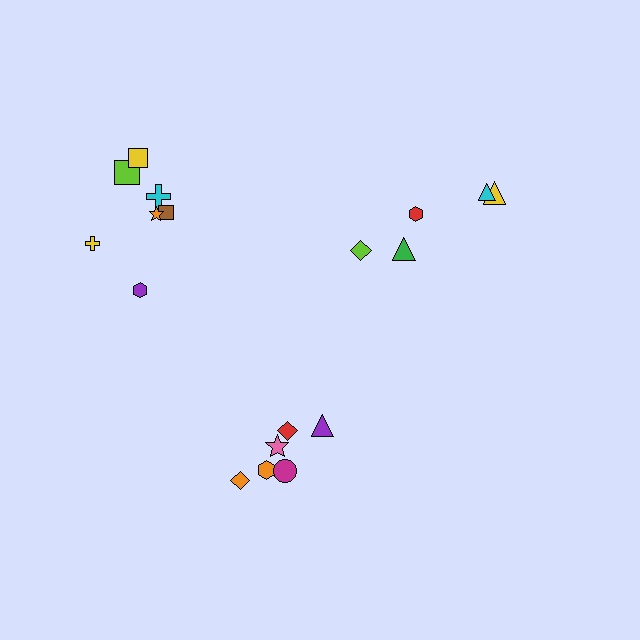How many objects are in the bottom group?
There are 6 objects.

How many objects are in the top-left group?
There are 7 objects.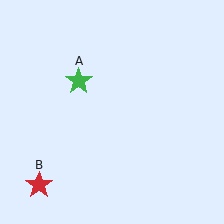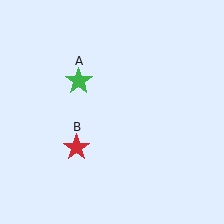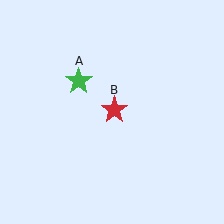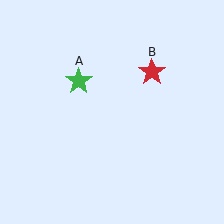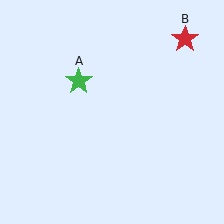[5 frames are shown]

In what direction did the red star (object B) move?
The red star (object B) moved up and to the right.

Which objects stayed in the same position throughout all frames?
Green star (object A) remained stationary.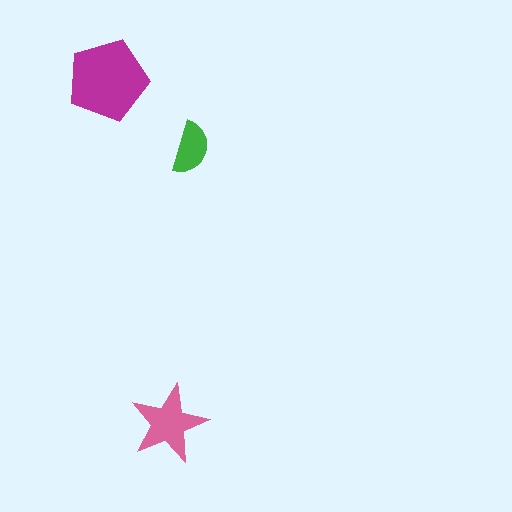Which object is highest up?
The magenta pentagon is topmost.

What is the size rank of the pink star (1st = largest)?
2nd.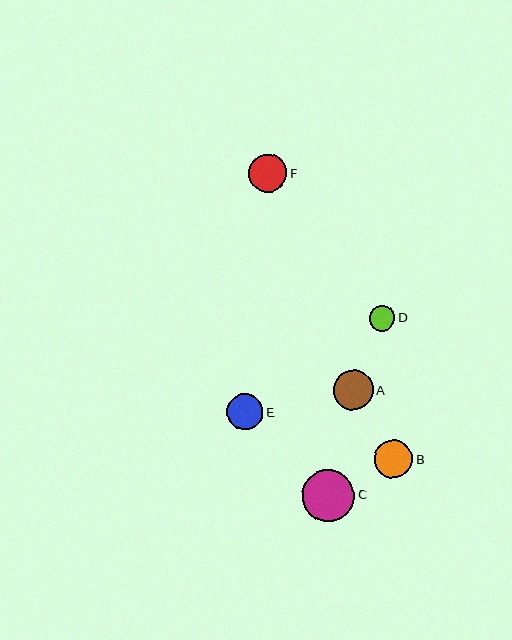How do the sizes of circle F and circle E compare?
Circle F and circle E are approximately the same size.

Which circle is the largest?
Circle C is the largest with a size of approximately 52 pixels.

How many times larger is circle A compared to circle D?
Circle A is approximately 1.6 times the size of circle D.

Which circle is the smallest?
Circle D is the smallest with a size of approximately 25 pixels.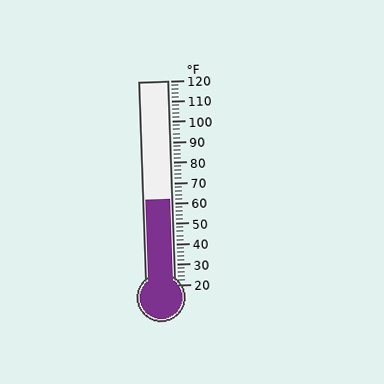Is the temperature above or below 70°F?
The temperature is below 70°F.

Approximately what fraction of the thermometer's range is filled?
The thermometer is filled to approximately 40% of its range.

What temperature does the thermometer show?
The thermometer shows approximately 62°F.